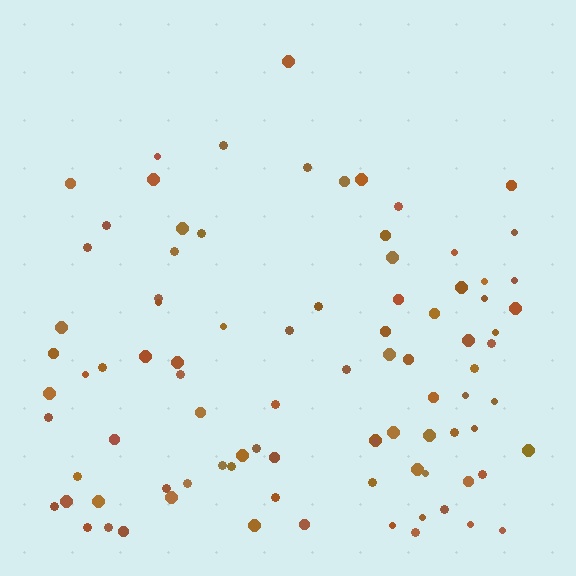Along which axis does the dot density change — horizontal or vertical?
Vertical.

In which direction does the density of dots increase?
From top to bottom, with the bottom side densest.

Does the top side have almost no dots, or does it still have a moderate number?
Still a moderate number, just noticeably fewer than the bottom.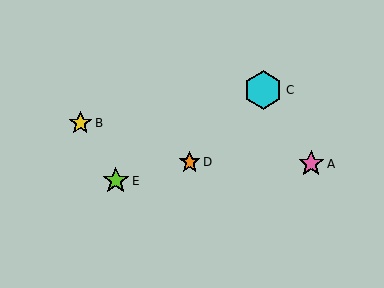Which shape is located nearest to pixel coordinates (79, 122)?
The yellow star (labeled B) at (80, 123) is nearest to that location.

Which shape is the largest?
The cyan hexagon (labeled C) is the largest.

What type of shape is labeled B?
Shape B is a yellow star.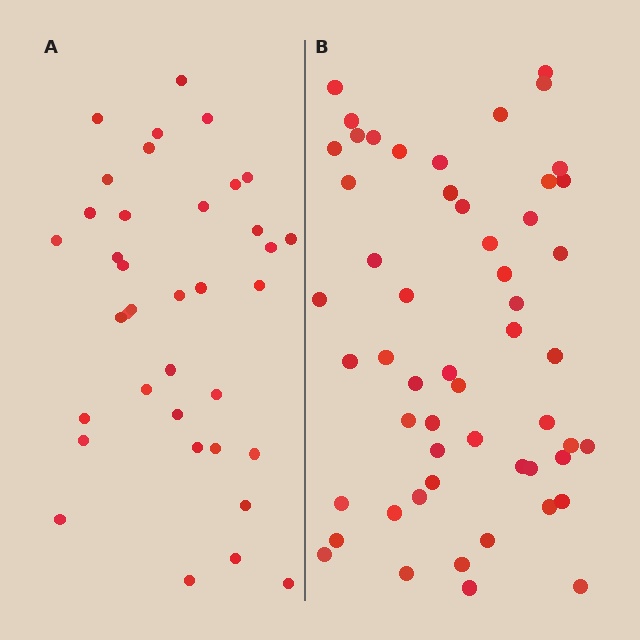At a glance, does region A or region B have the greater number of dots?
Region B (the right region) has more dots.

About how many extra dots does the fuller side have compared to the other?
Region B has approximately 15 more dots than region A.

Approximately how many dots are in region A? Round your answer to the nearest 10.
About 40 dots. (The exact count is 37, which rounds to 40.)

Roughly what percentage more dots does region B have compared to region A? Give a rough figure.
About 45% more.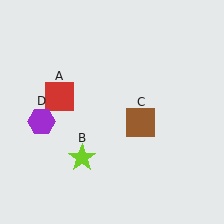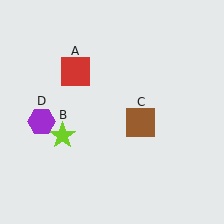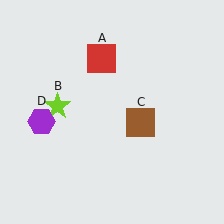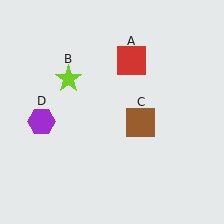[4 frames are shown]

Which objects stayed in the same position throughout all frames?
Brown square (object C) and purple hexagon (object D) remained stationary.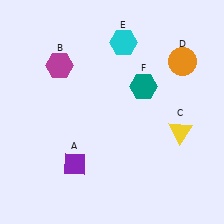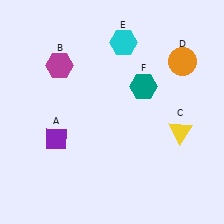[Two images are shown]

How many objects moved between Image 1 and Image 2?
1 object moved between the two images.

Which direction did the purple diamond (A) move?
The purple diamond (A) moved up.